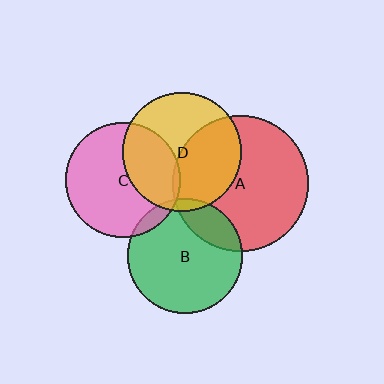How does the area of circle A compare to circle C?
Approximately 1.4 times.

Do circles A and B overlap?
Yes.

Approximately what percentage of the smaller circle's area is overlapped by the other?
Approximately 20%.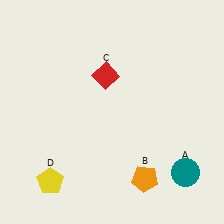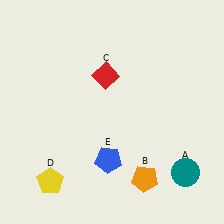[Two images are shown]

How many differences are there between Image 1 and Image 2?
There is 1 difference between the two images.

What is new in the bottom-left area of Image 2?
A blue pentagon (E) was added in the bottom-left area of Image 2.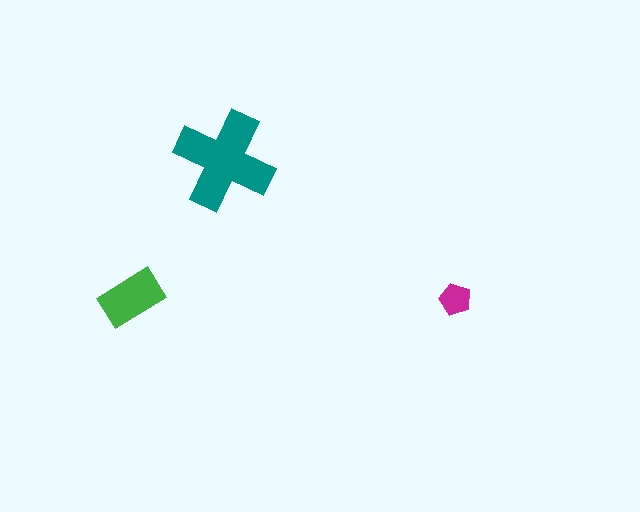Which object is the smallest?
The magenta pentagon.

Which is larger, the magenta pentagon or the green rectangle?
The green rectangle.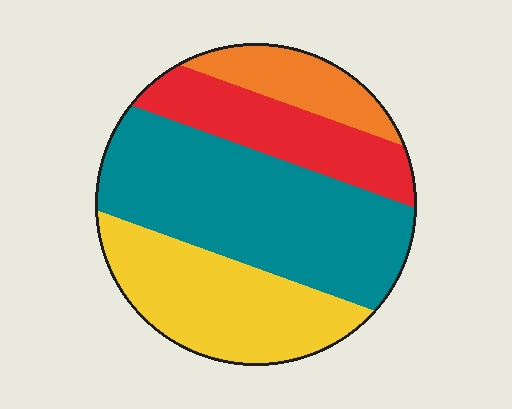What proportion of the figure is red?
Red covers around 20% of the figure.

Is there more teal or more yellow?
Teal.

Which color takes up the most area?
Teal, at roughly 45%.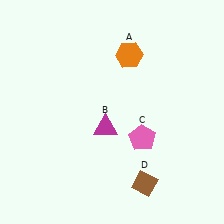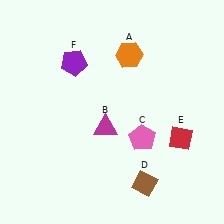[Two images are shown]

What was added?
A red diamond (E), a purple pentagon (F) were added in Image 2.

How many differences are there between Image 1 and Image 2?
There are 2 differences between the two images.